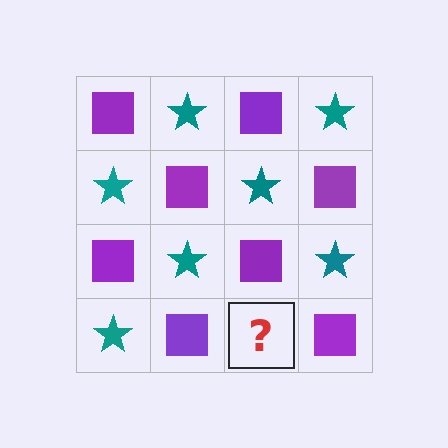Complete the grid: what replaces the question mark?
The question mark should be replaced with a teal star.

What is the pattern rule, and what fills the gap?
The rule is that it alternates purple square and teal star in a checkerboard pattern. The gap should be filled with a teal star.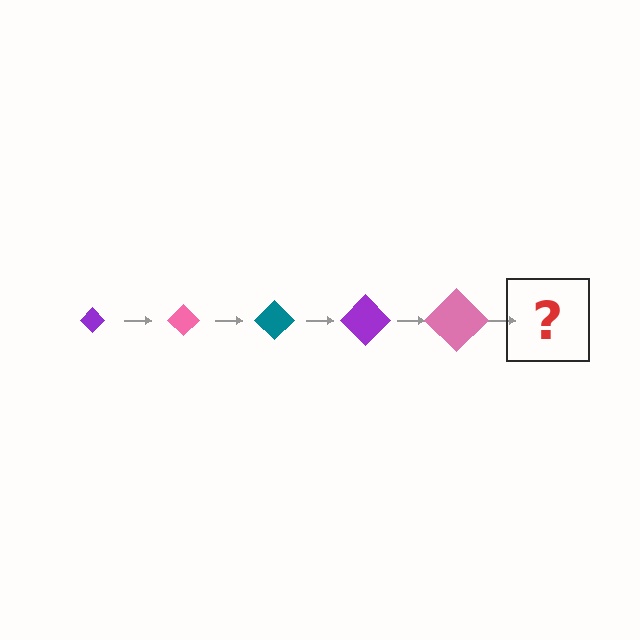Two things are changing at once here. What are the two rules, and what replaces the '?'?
The two rules are that the diamond grows larger each step and the color cycles through purple, pink, and teal. The '?' should be a teal diamond, larger than the previous one.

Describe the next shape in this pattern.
It should be a teal diamond, larger than the previous one.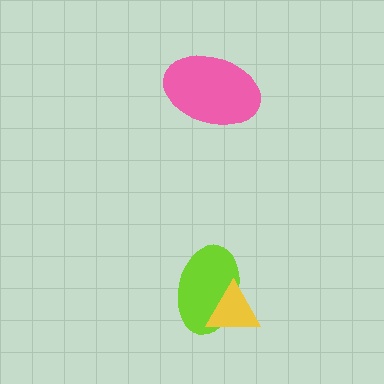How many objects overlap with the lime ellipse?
1 object overlaps with the lime ellipse.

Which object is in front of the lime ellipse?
The yellow triangle is in front of the lime ellipse.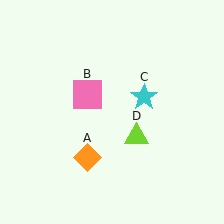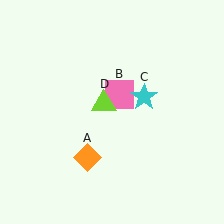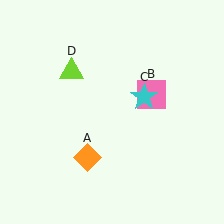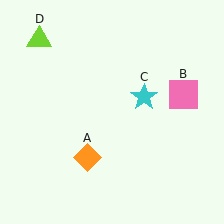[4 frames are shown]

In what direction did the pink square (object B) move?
The pink square (object B) moved right.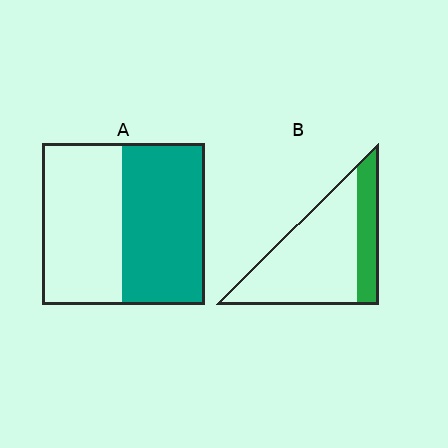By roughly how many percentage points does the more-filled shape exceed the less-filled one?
By roughly 25 percentage points (A over B).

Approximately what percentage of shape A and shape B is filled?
A is approximately 50% and B is approximately 25%.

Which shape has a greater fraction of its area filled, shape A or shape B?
Shape A.